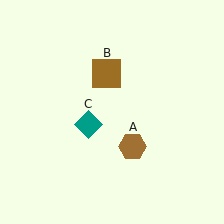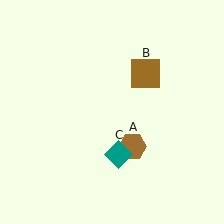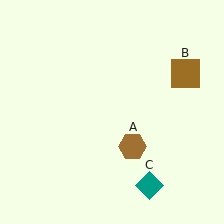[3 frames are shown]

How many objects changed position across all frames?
2 objects changed position: brown square (object B), teal diamond (object C).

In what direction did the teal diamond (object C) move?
The teal diamond (object C) moved down and to the right.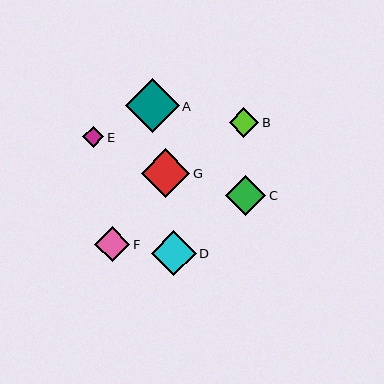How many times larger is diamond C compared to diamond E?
Diamond C is approximately 1.9 times the size of diamond E.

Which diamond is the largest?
Diamond A is the largest with a size of approximately 54 pixels.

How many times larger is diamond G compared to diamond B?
Diamond G is approximately 1.6 times the size of diamond B.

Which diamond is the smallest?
Diamond E is the smallest with a size of approximately 21 pixels.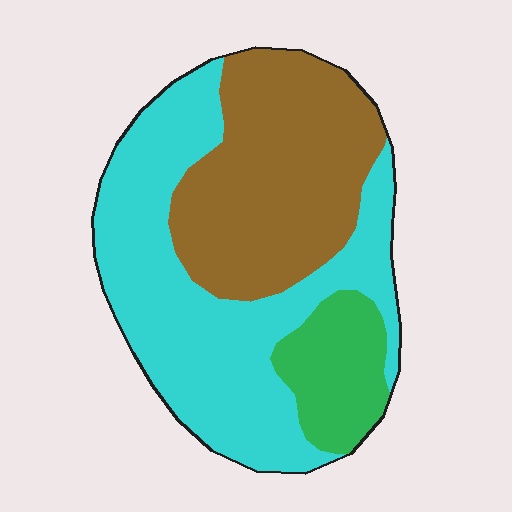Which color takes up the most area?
Cyan, at roughly 50%.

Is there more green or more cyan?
Cyan.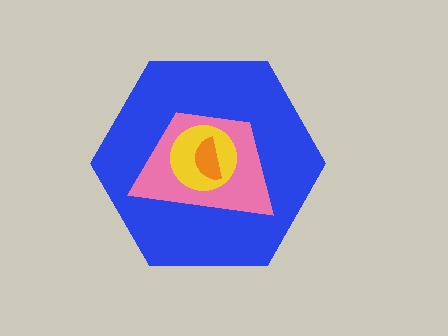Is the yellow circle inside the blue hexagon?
Yes.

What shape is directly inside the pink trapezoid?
The yellow circle.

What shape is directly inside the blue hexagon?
The pink trapezoid.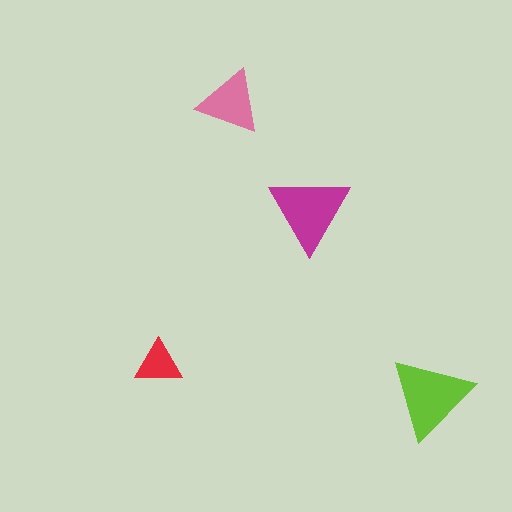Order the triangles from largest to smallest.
the lime one, the magenta one, the pink one, the red one.